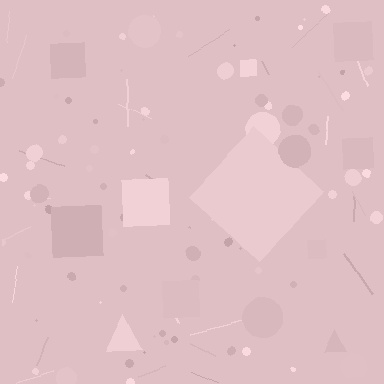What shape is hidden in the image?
A diamond is hidden in the image.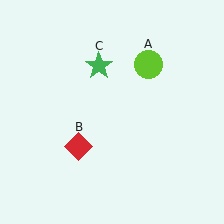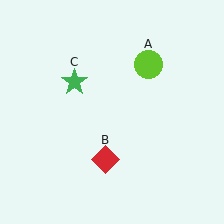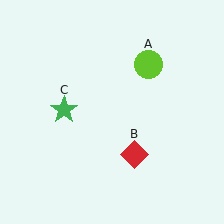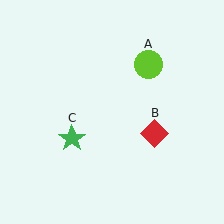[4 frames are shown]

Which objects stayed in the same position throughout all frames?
Lime circle (object A) remained stationary.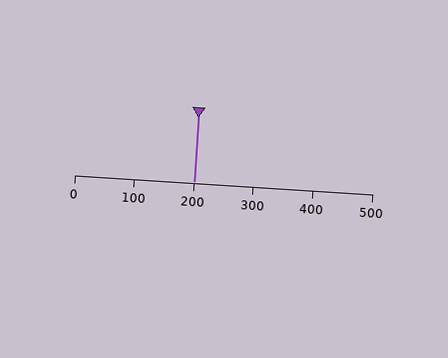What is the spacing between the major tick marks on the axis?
The major ticks are spaced 100 apart.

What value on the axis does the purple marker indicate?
The marker indicates approximately 200.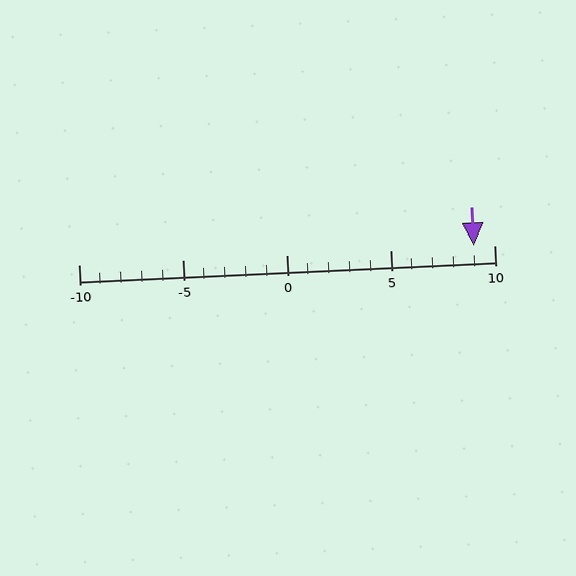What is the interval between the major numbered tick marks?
The major tick marks are spaced 5 units apart.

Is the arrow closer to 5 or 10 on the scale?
The arrow is closer to 10.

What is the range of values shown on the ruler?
The ruler shows values from -10 to 10.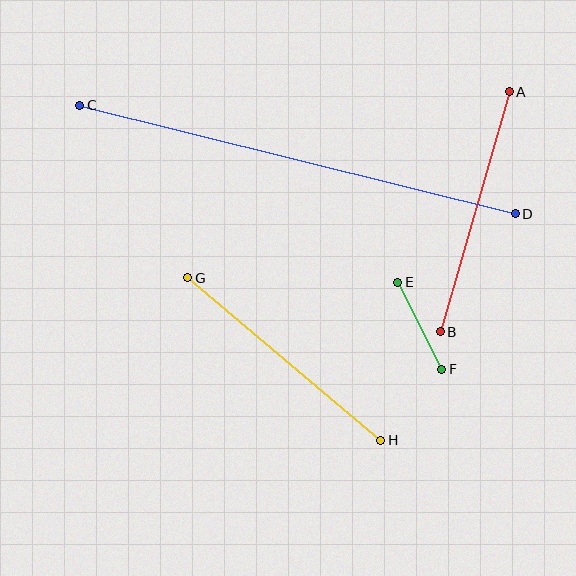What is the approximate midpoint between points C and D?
The midpoint is at approximately (297, 160) pixels.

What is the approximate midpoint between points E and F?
The midpoint is at approximately (420, 326) pixels.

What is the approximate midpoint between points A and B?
The midpoint is at approximately (475, 212) pixels.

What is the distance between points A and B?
The distance is approximately 250 pixels.